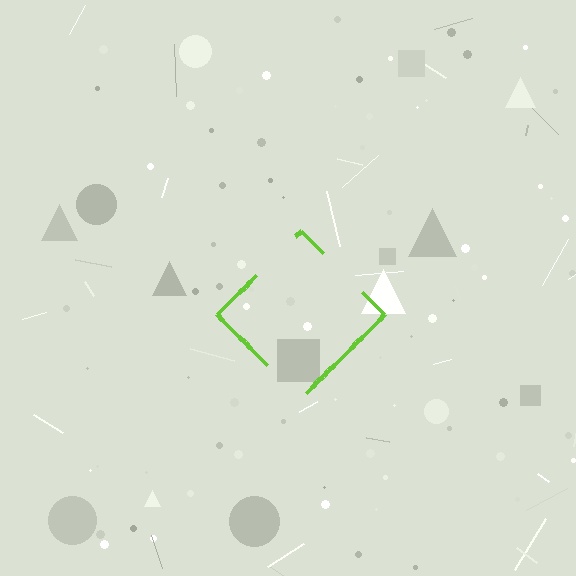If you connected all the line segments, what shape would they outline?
They would outline a diamond.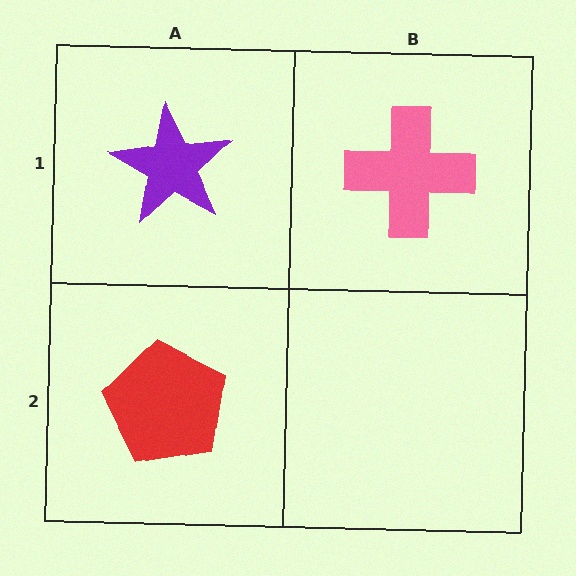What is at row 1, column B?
A pink cross.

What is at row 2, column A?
A red pentagon.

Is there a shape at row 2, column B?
No, that cell is empty.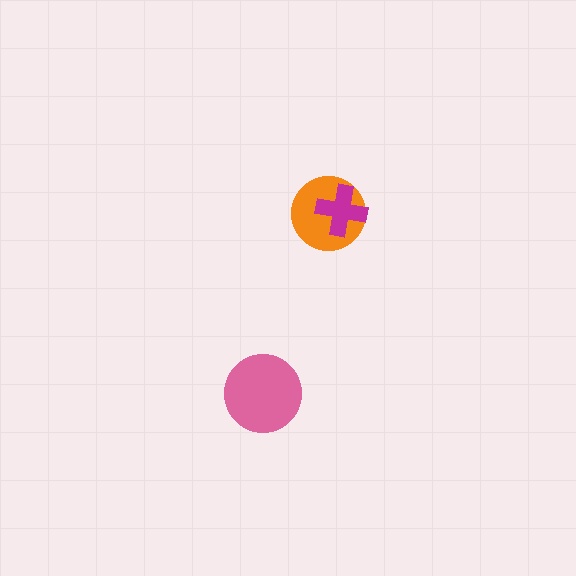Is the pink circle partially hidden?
No, no other shape covers it.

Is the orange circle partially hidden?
Yes, it is partially covered by another shape.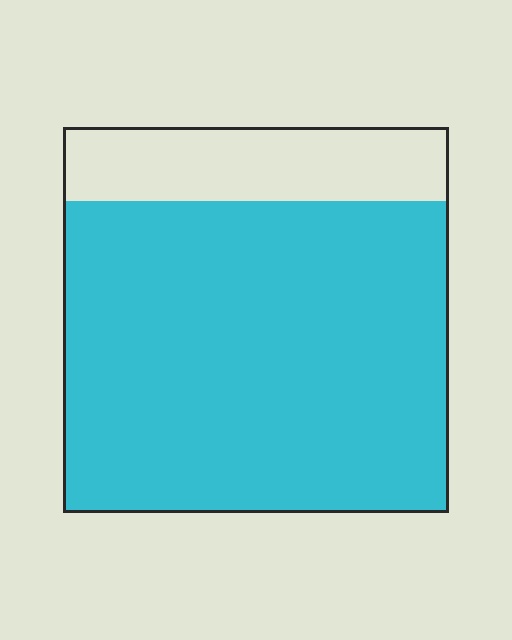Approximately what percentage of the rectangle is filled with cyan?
Approximately 80%.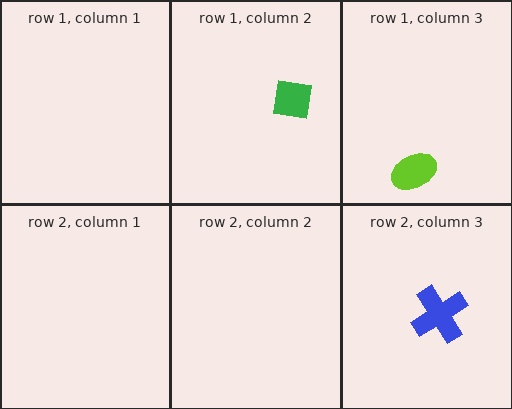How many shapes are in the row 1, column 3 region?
1.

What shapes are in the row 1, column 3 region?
The lime ellipse.